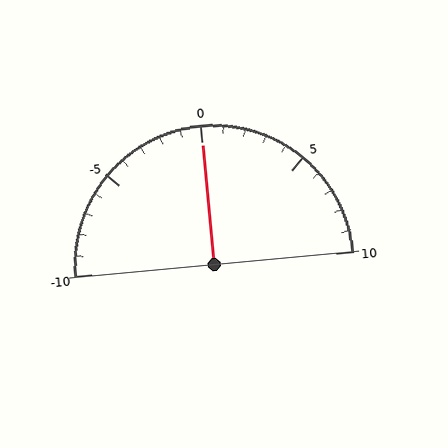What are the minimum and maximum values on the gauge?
The gauge ranges from -10 to 10.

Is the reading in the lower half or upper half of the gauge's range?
The reading is in the upper half of the range (-10 to 10).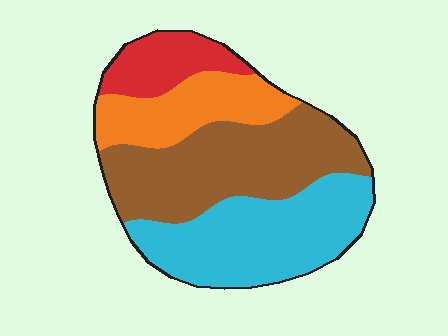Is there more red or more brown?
Brown.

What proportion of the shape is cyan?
Cyan takes up about one third (1/3) of the shape.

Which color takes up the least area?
Red, at roughly 10%.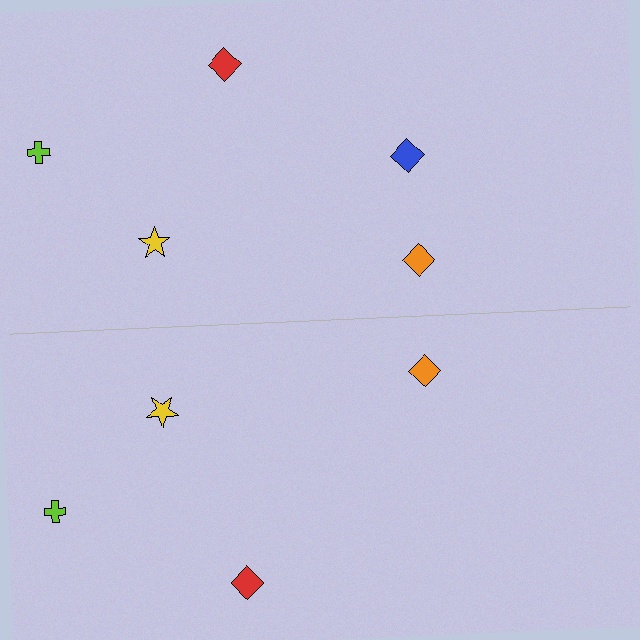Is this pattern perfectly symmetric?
No, the pattern is not perfectly symmetric. A blue diamond is missing from the bottom side.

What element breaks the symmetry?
A blue diamond is missing from the bottom side.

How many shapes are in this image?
There are 9 shapes in this image.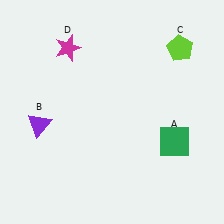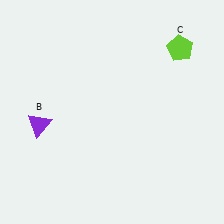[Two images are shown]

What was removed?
The green square (A), the magenta star (D) were removed in Image 2.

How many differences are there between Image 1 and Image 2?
There are 2 differences between the two images.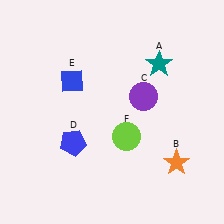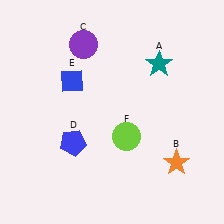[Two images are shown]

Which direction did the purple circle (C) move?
The purple circle (C) moved left.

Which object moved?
The purple circle (C) moved left.